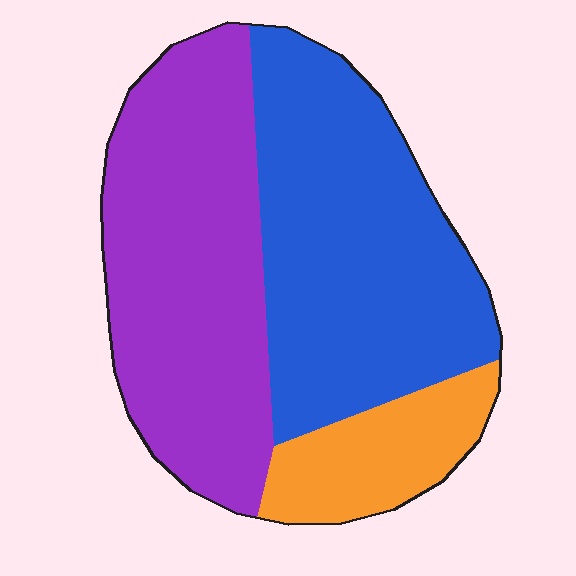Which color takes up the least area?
Orange, at roughly 15%.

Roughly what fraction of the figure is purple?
Purple takes up about two fifths (2/5) of the figure.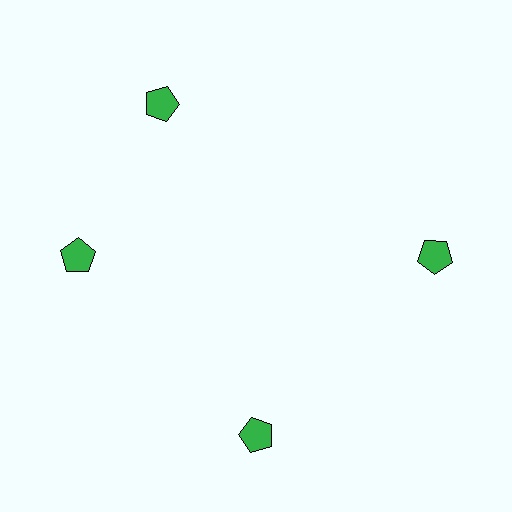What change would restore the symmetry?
The symmetry would be restored by rotating it back into even spacing with its neighbors so that all 4 pentagons sit at equal angles and equal distance from the center.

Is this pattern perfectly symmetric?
No. The 4 green pentagons are arranged in a ring, but one element near the 12 o'clock position is rotated out of alignment along the ring, breaking the 4-fold rotational symmetry.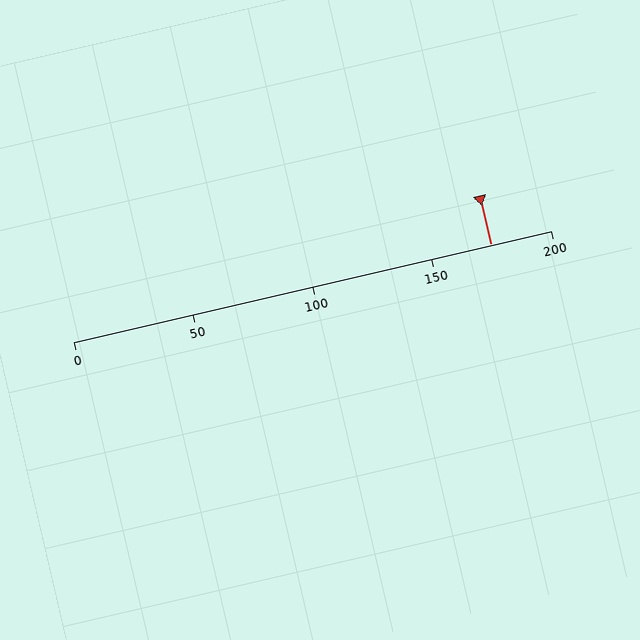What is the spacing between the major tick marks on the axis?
The major ticks are spaced 50 apart.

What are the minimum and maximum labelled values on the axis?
The axis runs from 0 to 200.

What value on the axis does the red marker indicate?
The marker indicates approximately 175.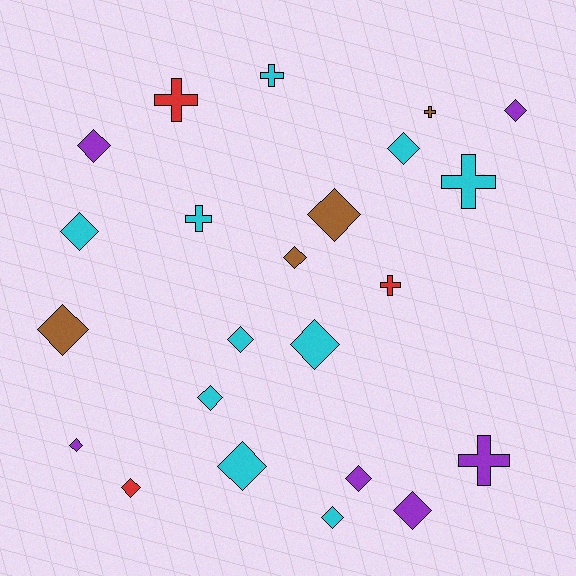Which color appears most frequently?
Cyan, with 10 objects.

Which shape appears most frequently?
Diamond, with 16 objects.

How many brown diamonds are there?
There are 3 brown diamonds.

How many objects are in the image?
There are 23 objects.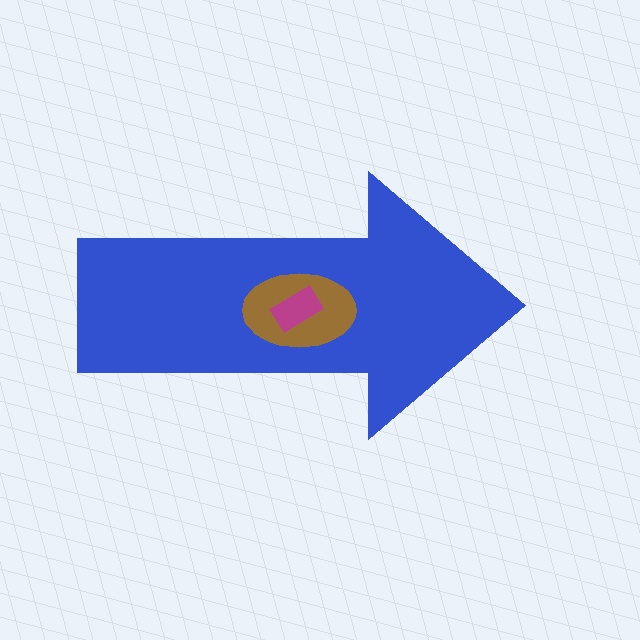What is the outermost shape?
The blue arrow.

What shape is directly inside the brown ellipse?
The magenta rectangle.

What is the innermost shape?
The magenta rectangle.